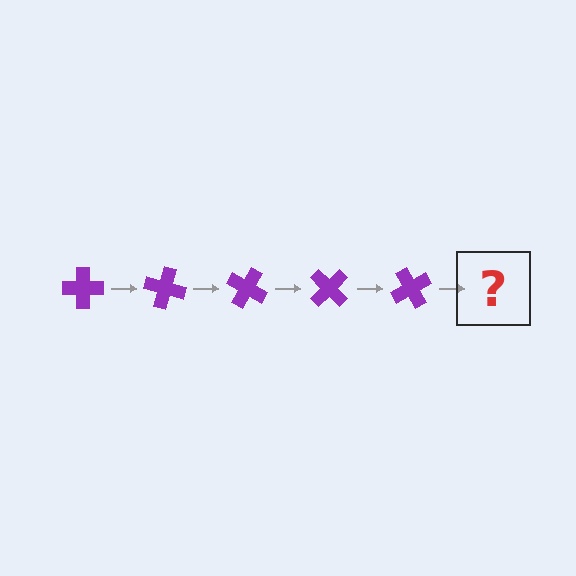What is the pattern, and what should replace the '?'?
The pattern is that the cross rotates 15 degrees each step. The '?' should be a purple cross rotated 75 degrees.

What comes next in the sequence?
The next element should be a purple cross rotated 75 degrees.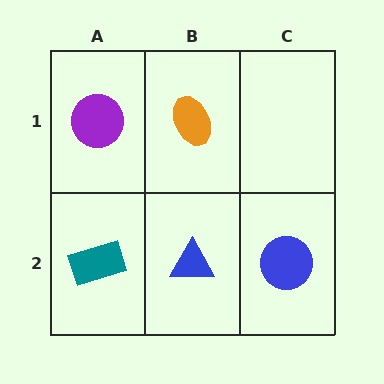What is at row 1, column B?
An orange ellipse.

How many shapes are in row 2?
3 shapes.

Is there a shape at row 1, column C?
No, that cell is empty.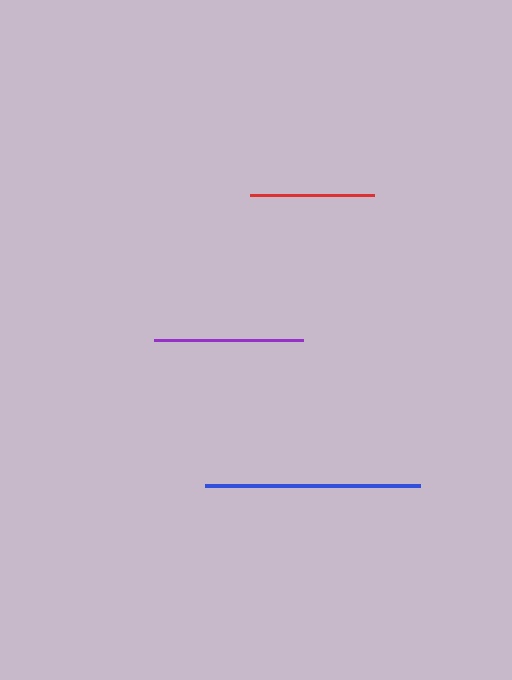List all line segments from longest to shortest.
From longest to shortest: blue, purple, red.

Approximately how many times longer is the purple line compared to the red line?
The purple line is approximately 1.2 times the length of the red line.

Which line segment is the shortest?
The red line is the shortest at approximately 124 pixels.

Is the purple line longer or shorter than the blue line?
The blue line is longer than the purple line.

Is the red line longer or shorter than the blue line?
The blue line is longer than the red line.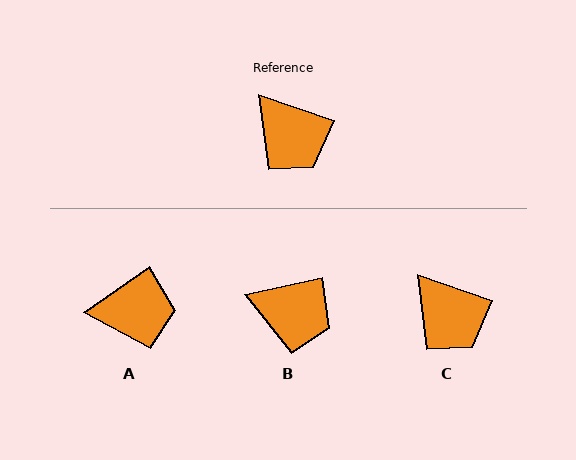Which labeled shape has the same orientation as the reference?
C.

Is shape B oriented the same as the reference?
No, it is off by about 31 degrees.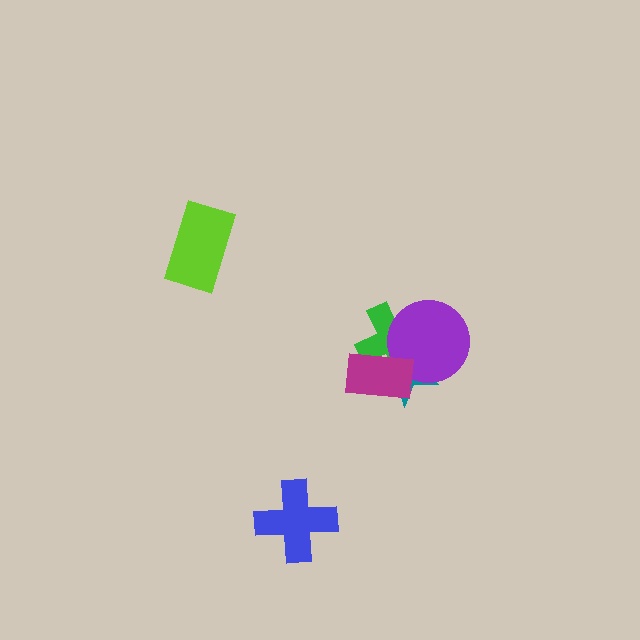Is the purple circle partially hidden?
Yes, it is partially covered by another shape.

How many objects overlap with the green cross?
3 objects overlap with the green cross.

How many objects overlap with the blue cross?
0 objects overlap with the blue cross.